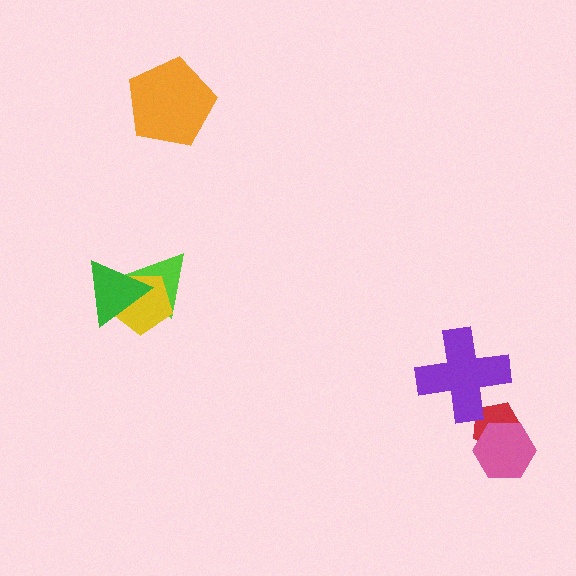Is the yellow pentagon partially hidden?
Yes, it is partially covered by another shape.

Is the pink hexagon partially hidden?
No, no other shape covers it.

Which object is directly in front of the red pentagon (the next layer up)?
The pink hexagon is directly in front of the red pentagon.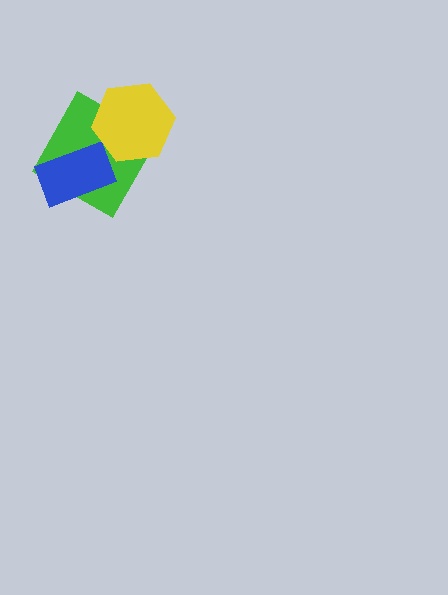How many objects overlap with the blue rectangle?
1 object overlaps with the blue rectangle.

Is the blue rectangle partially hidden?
No, no other shape covers it.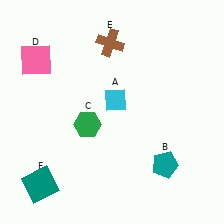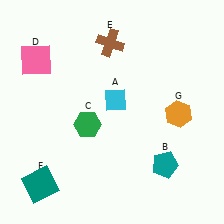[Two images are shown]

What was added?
An orange hexagon (G) was added in Image 2.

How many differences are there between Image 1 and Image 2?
There is 1 difference between the two images.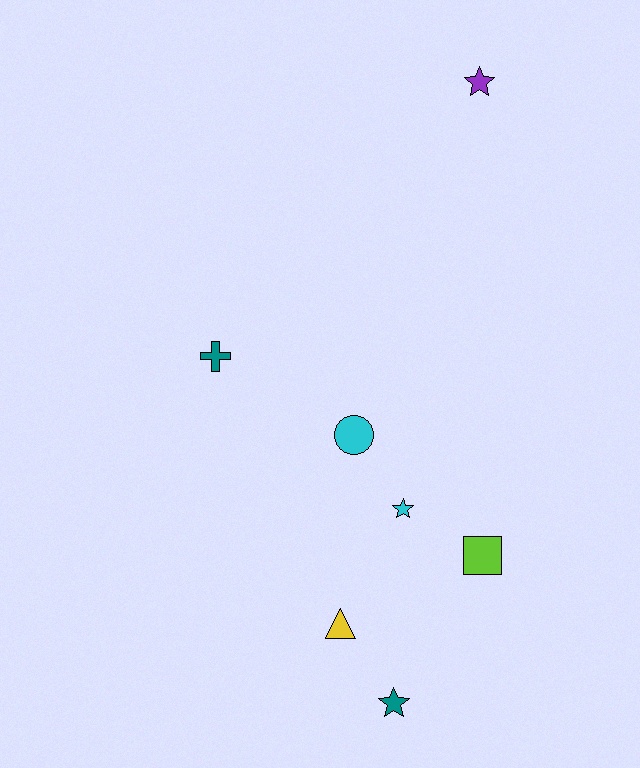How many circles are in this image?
There is 1 circle.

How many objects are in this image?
There are 7 objects.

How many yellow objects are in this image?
There is 1 yellow object.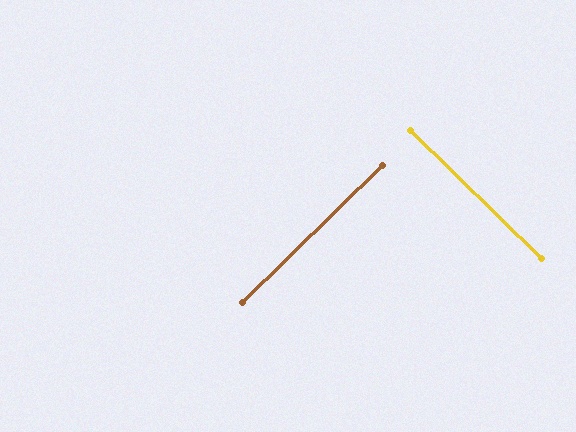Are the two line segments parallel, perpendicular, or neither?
Perpendicular — they meet at approximately 88°.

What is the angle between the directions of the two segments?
Approximately 88 degrees.